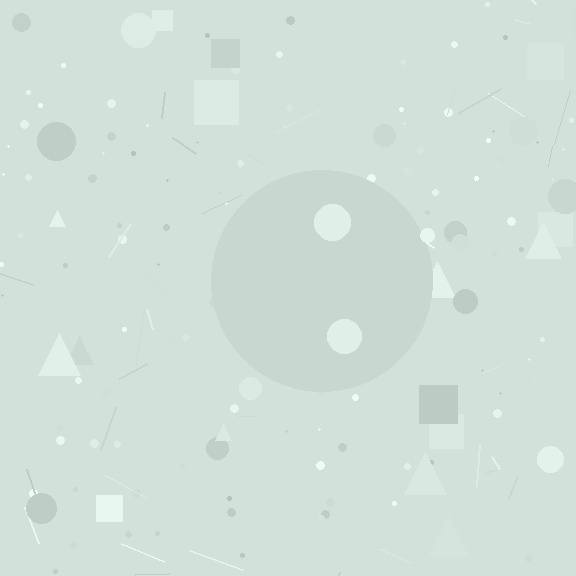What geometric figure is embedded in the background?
A circle is embedded in the background.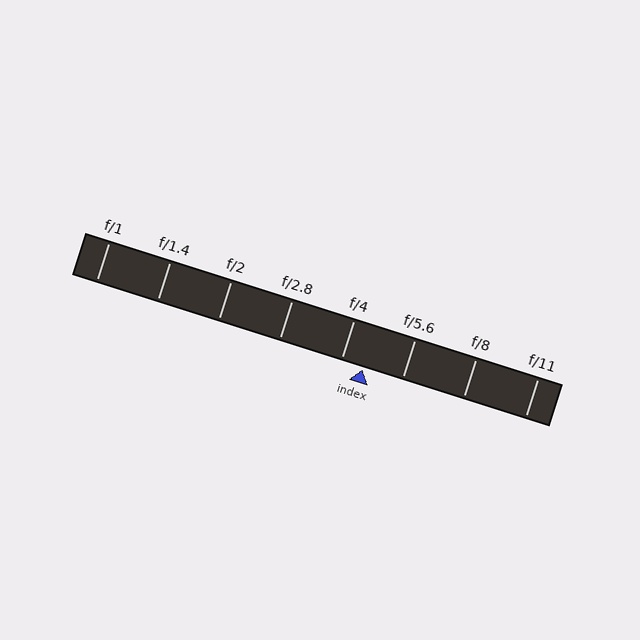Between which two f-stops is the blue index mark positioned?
The index mark is between f/4 and f/5.6.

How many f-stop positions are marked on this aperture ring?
There are 8 f-stop positions marked.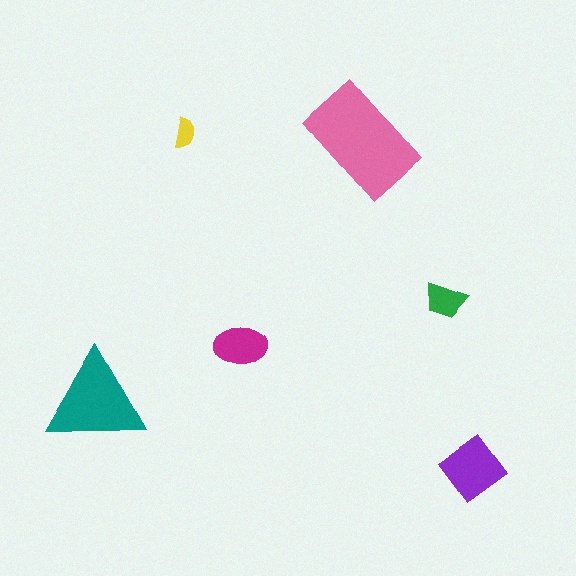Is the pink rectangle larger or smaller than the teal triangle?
Larger.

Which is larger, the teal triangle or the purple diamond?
The teal triangle.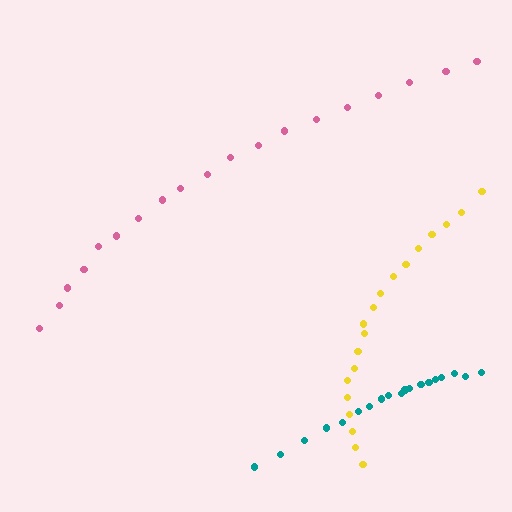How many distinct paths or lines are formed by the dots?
There are 3 distinct paths.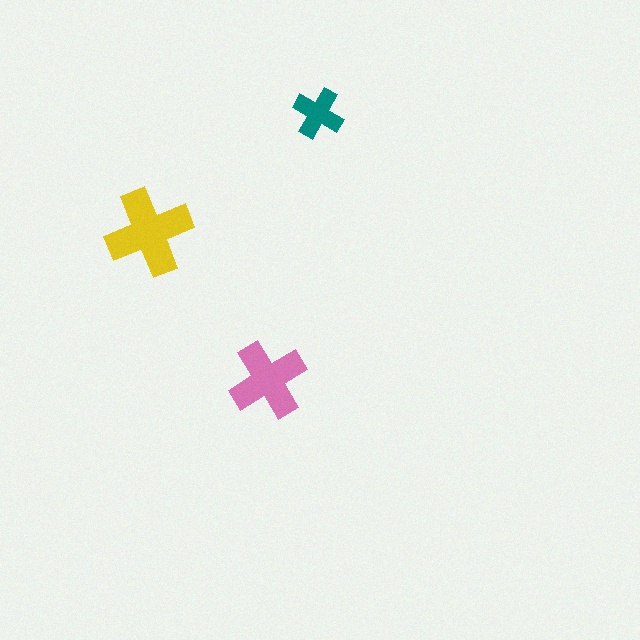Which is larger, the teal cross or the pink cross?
The pink one.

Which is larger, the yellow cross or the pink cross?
The yellow one.